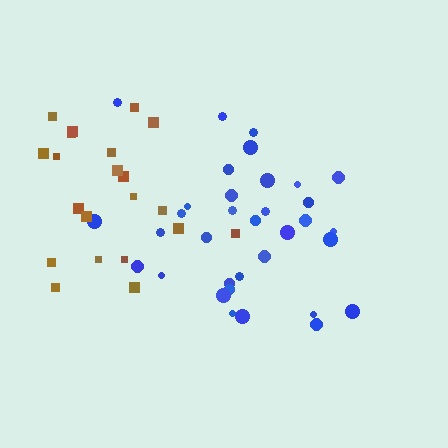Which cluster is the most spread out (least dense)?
Blue.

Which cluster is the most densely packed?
Brown.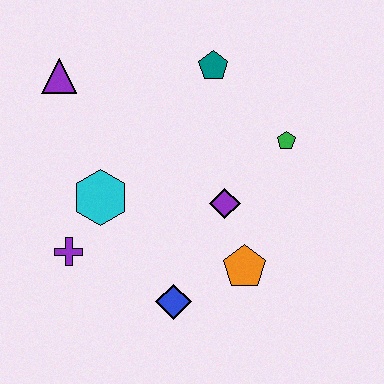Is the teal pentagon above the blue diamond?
Yes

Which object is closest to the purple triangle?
The cyan hexagon is closest to the purple triangle.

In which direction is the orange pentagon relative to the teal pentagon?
The orange pentagon is below the teal pentagon.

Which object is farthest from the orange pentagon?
The purple triangle is farthest from the orange pentagon.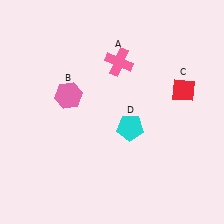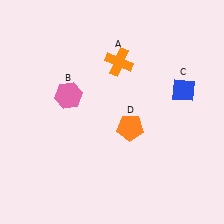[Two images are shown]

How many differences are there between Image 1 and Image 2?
There are 3 differences between the two images.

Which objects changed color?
A changed from pink to orange. C changed from red to blue. D changed from cyan to orange.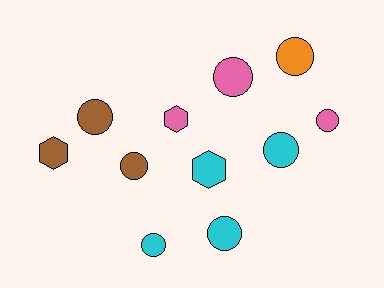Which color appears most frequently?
Cyan, with 4 objects.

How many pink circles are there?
There are 2 pink circles.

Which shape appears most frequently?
Circle, with 8 objects.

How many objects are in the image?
There are 11 objects.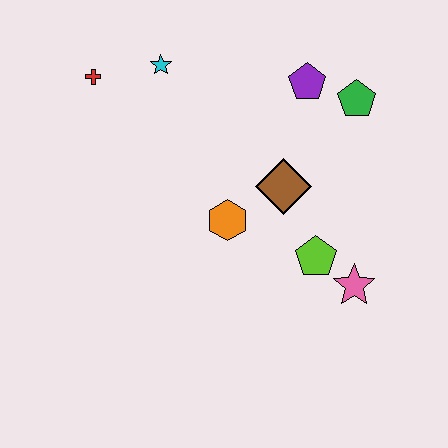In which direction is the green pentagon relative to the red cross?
The green pentagon is to the right of the red cross.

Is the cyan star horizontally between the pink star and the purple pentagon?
No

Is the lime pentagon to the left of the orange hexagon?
No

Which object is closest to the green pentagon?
The purple pentagon is closest to the green pentagon.